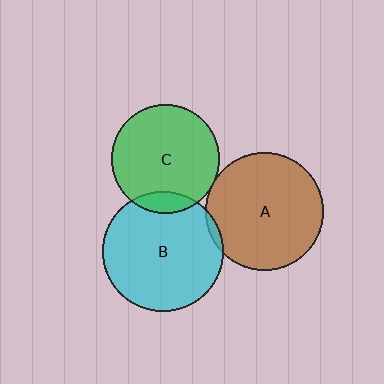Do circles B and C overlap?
Yes.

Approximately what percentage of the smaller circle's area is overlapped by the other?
Approximately 10%.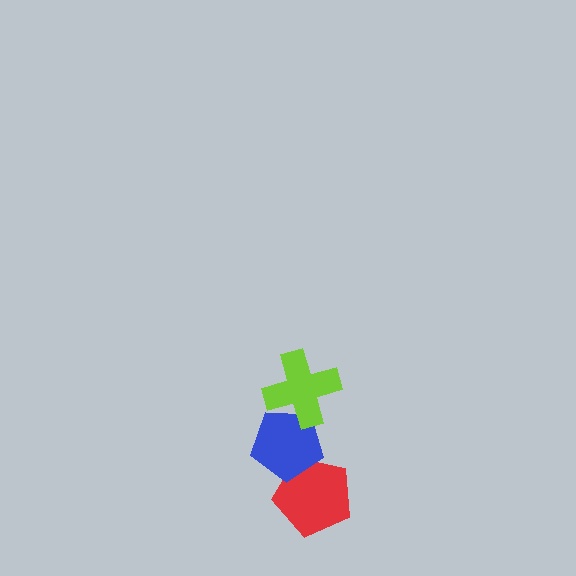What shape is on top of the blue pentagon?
The lime cross is on top of the blue pentagon.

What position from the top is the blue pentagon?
The blue pentagon is 2nd from the top.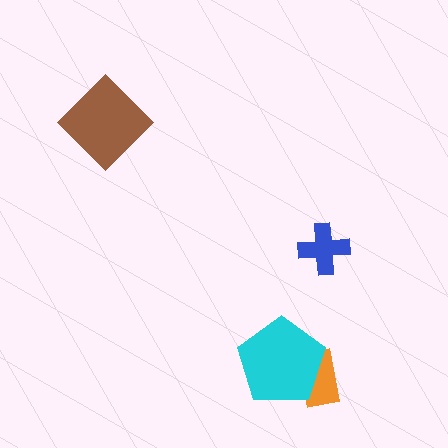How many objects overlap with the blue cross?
0 objects overlap with the blue cross.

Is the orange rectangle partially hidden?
Yes, it is partially covered by another shape.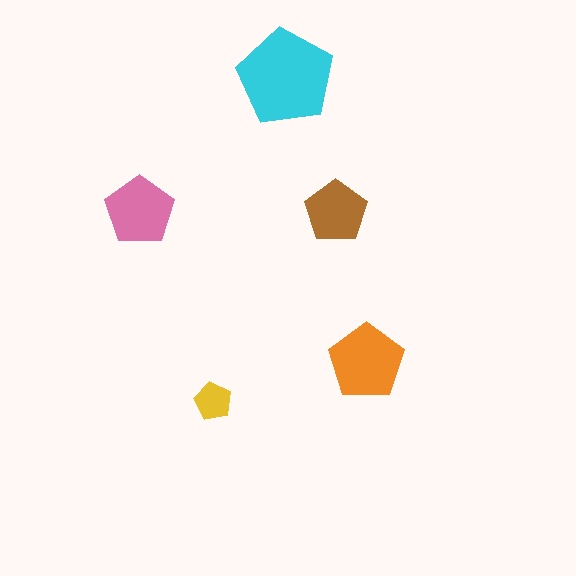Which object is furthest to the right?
The orange pentagon is rightmost.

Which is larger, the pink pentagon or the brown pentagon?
The pink one.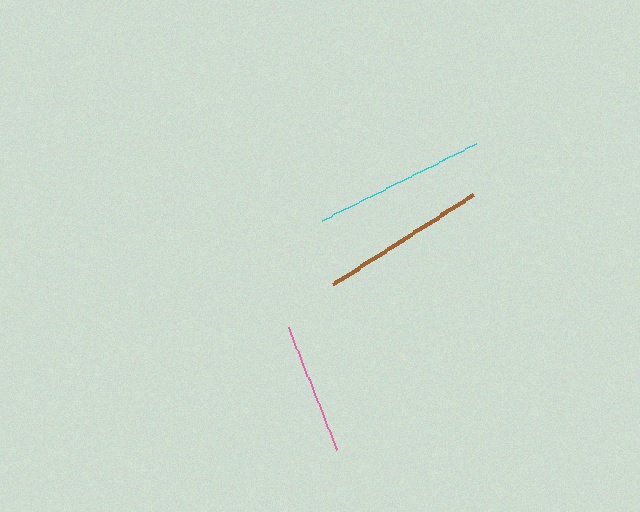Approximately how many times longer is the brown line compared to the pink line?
The brown line is approximately 1.3 times the length of the pink line.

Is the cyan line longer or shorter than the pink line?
The cyan line is longer than the pink line.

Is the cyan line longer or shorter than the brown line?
The cyan line is longer than the brown line.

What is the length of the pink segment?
The pink segment is approximately 132 pixels long.